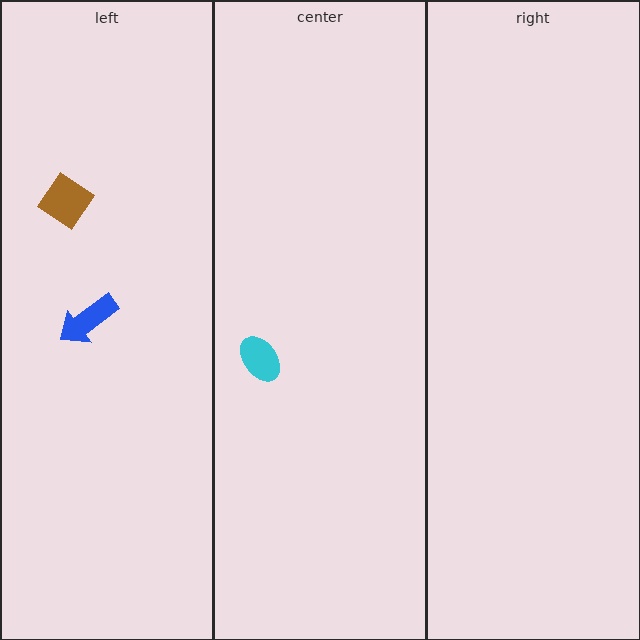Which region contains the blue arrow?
The left region.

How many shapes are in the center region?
1.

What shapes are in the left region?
The brown diamond, the blue arrow.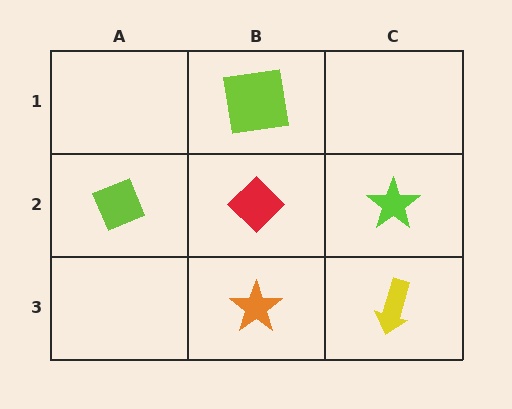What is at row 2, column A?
A lime diamond.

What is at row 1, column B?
A lime square.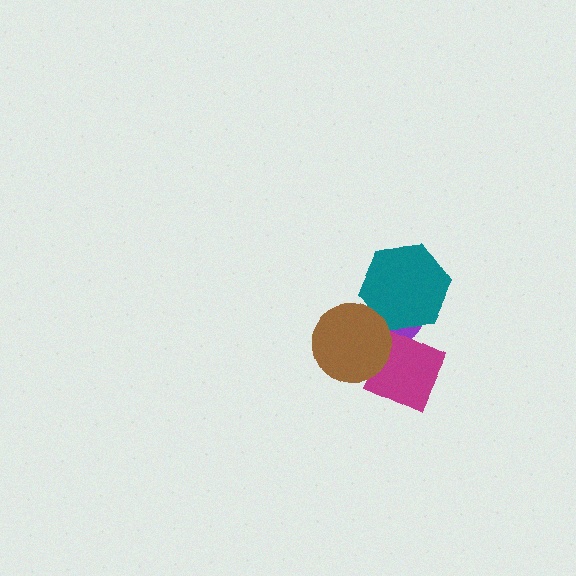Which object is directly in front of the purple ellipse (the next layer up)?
The magenta diamond is directly in front of the purple ellipse.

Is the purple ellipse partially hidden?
Yes, it is partially covered by another shape.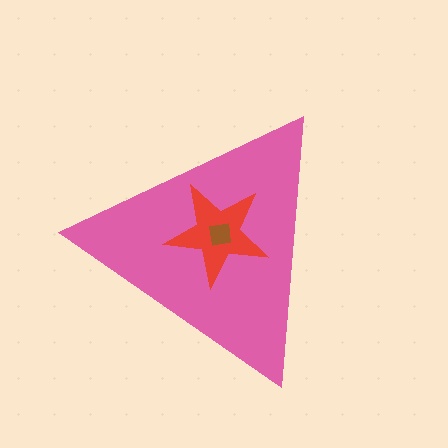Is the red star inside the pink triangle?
Yes.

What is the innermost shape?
The brown square.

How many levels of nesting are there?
3.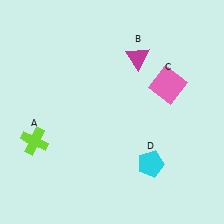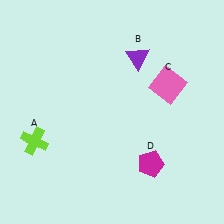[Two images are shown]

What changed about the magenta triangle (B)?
In Image 1, B is magenta. In Image 2, it changed to purple.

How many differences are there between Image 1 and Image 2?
There are 2 differences between the two images.